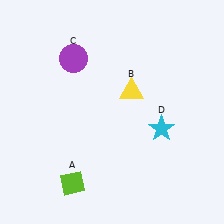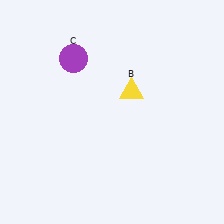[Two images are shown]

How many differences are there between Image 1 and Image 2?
There are 2 differences between the two images.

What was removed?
The lime diamond (A), the cyan star (D) were removed in Image 2.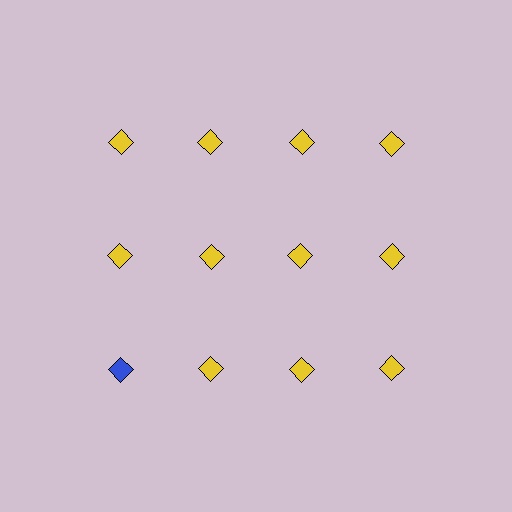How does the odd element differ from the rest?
It has a different color: blue instead of yellow.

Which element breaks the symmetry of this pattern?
The blue diamond in the third row, leftmost column breaks the symmetry. All other shapes are yellow diamonds.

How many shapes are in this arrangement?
There are 12 shapes arranged in a grid pattern.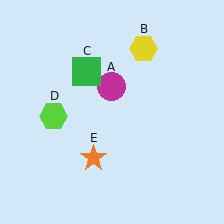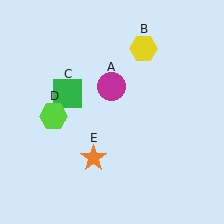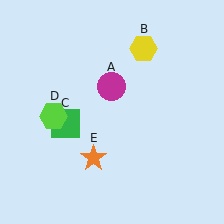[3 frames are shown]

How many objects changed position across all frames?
1 object changed position: green square (object C).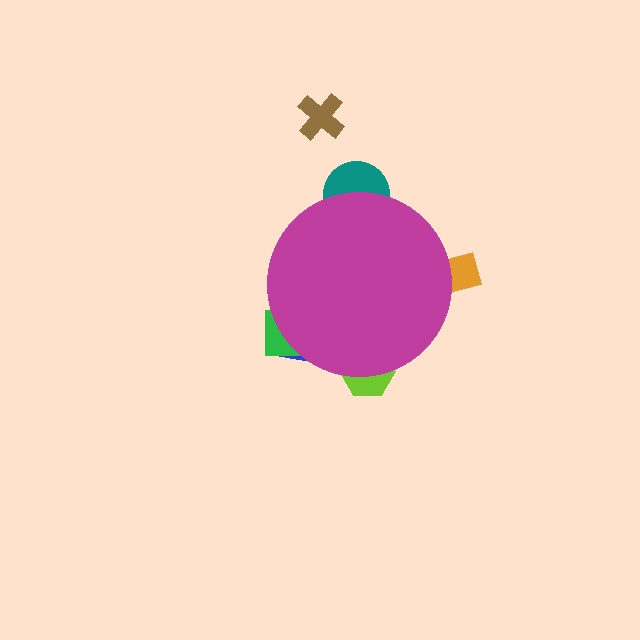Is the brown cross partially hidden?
No, the brown cross is fully visible.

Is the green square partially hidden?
Yes, the green square is partially hidden behind the magenta circle.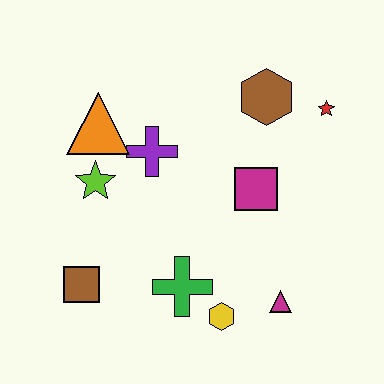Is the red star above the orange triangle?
Yes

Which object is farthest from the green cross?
The red star is farthest from the green cross.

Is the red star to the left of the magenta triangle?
No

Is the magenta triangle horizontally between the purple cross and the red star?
Yes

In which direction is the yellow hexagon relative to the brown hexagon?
The yellow hexagon is below the brown hexagon.